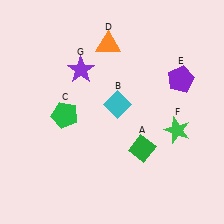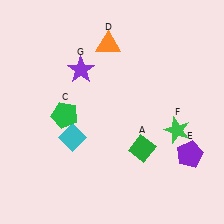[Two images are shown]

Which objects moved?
The objects that moved are: the cyan diamond (B), the purple pentagon (E).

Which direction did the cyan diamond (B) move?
The cyan diamond (B) moved left.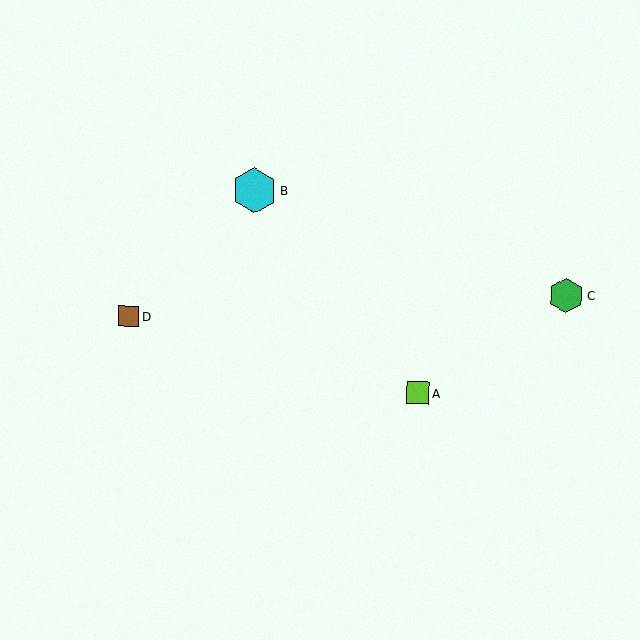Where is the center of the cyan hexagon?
The center of the cyan hexagon is at (254, 190).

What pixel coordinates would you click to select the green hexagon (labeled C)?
Click at (566, 296) to select the green hexagon C.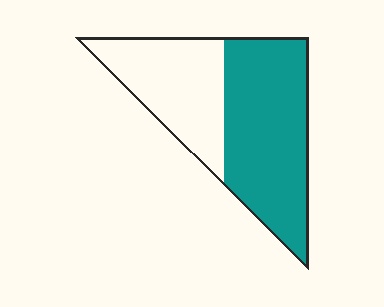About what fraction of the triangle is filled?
About three fifths (3/5).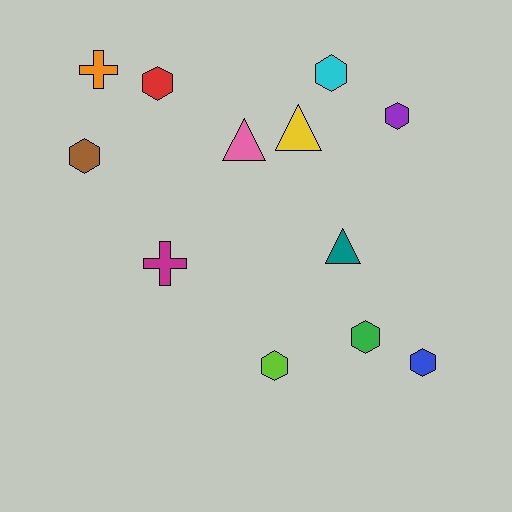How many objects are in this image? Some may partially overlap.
There are 12 objects.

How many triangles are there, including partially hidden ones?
There are 3 triangles.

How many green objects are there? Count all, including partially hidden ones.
There is 1 green object.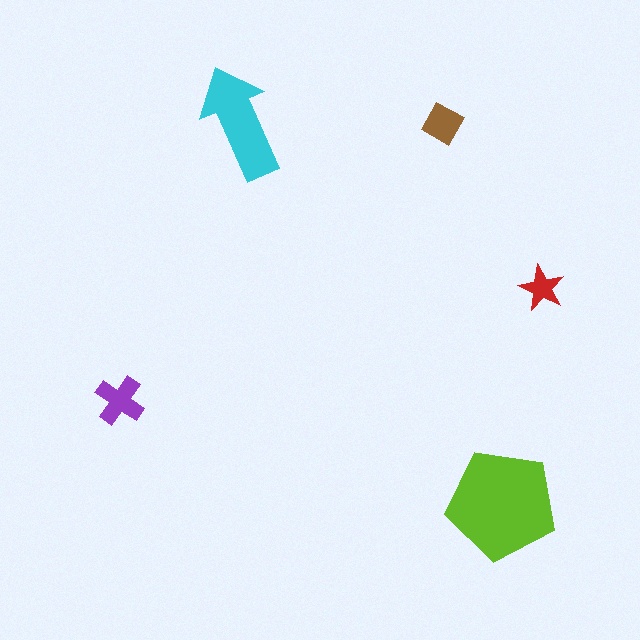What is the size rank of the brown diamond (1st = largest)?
4th.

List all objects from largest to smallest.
The lime pentagon, the cyan arrow, the purple cross, the brown diamond, the red star.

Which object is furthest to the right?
The red star is rightmost.